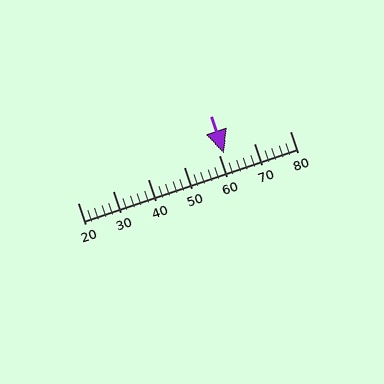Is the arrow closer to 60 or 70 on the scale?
The arrow is closer to 60.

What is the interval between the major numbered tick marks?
The major tick marks are spaced 10 units apart.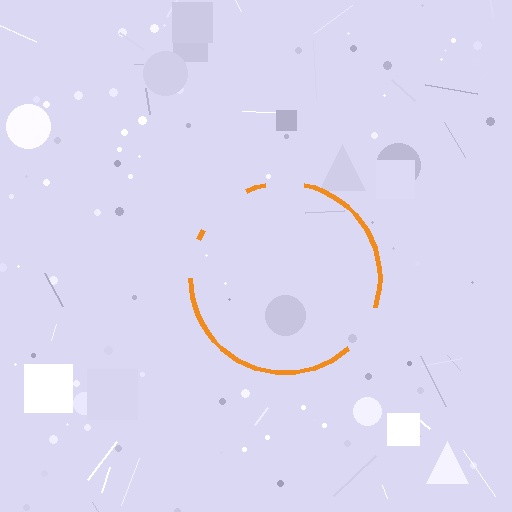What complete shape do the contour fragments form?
The contour fragments form a circle.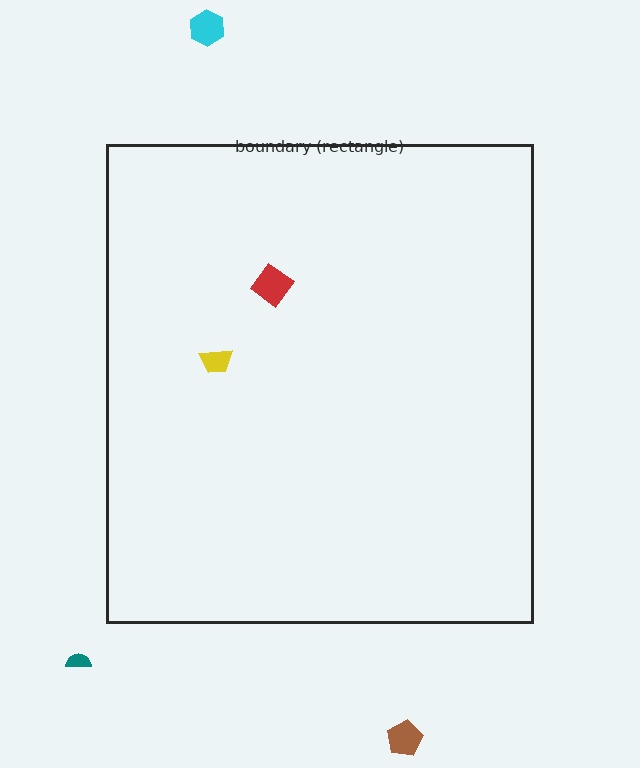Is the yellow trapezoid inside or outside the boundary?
Inside.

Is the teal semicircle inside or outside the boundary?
Outside.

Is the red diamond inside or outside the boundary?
Inside.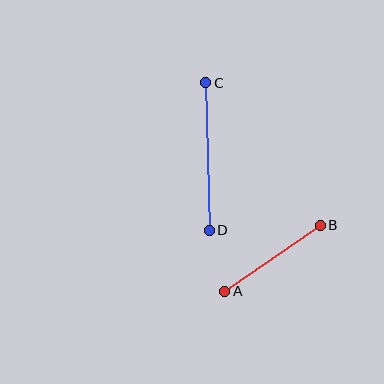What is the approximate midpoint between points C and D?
The midpoint is at approximately (208, 157) pixels.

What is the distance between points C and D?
The distance is approximately 147 pixels.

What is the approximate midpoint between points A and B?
The midpoint is at approximately (273, 258) pixels.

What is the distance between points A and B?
The distance is approximately 116 pixels.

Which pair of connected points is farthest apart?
Points C and D are farthest apart.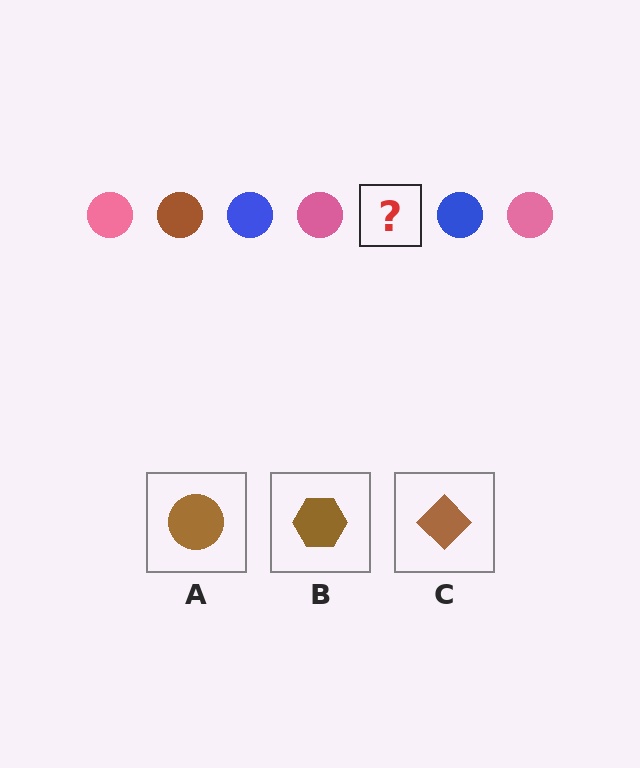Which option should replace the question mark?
Option A.